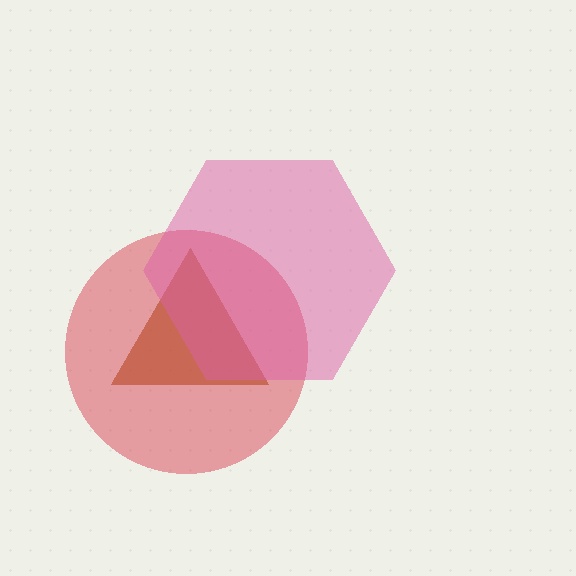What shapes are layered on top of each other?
The layered shapes are: a brown triangle, a red circle, a pink hexagon.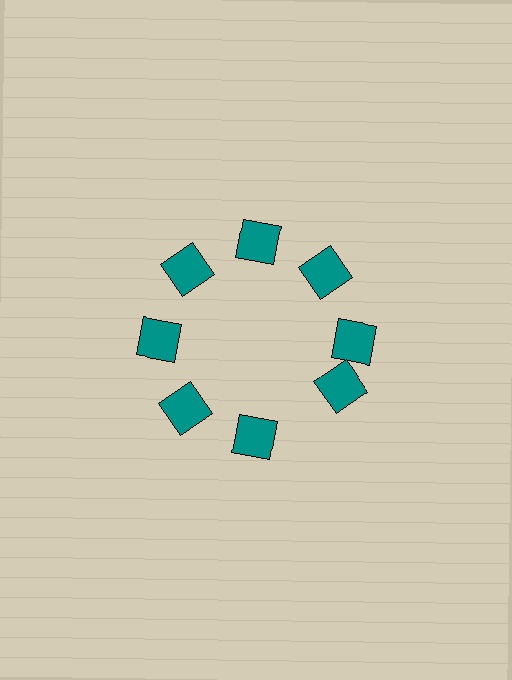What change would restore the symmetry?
The symmetry would be restored by rotating it back into even spacing with its neighbors so that all 8 squares sit at equal angles and equal distance from the center.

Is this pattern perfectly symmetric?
No. The 8 teal squares are arranged in a ring, but one element near the 4 o'clock position is rotated out of alignment along the ring, breaking the 8-fold rotational symmetry.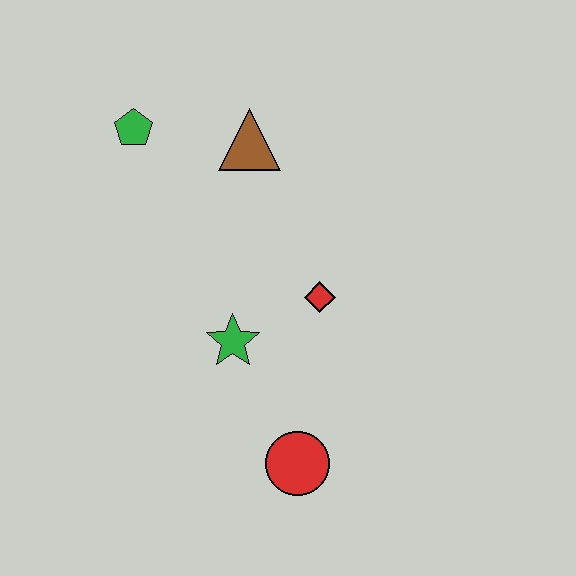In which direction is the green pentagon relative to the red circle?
The green pentagon is above the red circle.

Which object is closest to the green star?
The red diamond is closest to the green star.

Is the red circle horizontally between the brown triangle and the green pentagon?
No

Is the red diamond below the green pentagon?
Yes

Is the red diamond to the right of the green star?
Yes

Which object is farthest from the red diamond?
The green pentagon is farthest from the red diamond.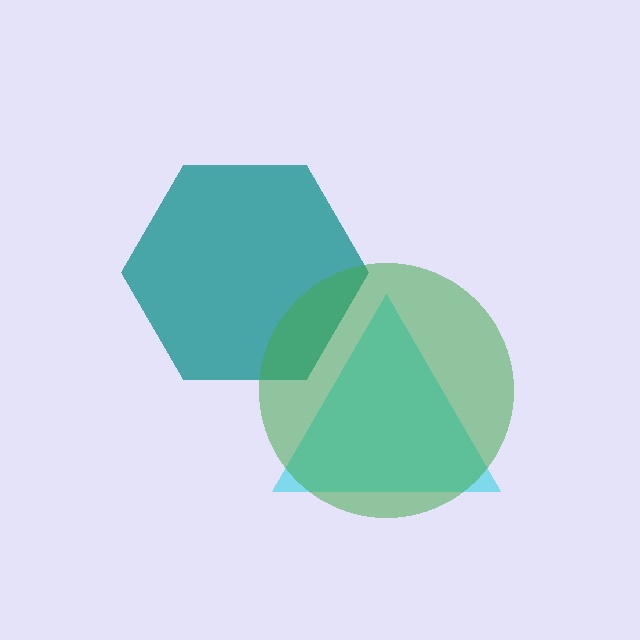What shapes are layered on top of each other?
The layered shapes are: a teal hexagon, a cyan triangle, a green circle.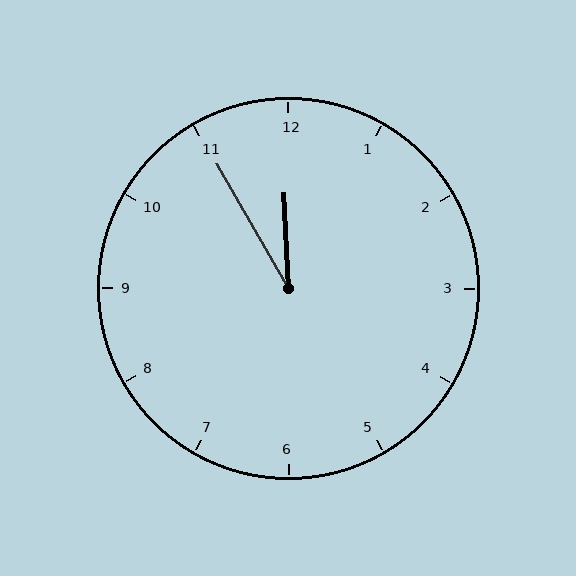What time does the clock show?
11:55.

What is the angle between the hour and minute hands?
Approximately 28 degrees.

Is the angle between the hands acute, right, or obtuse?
It is acute.